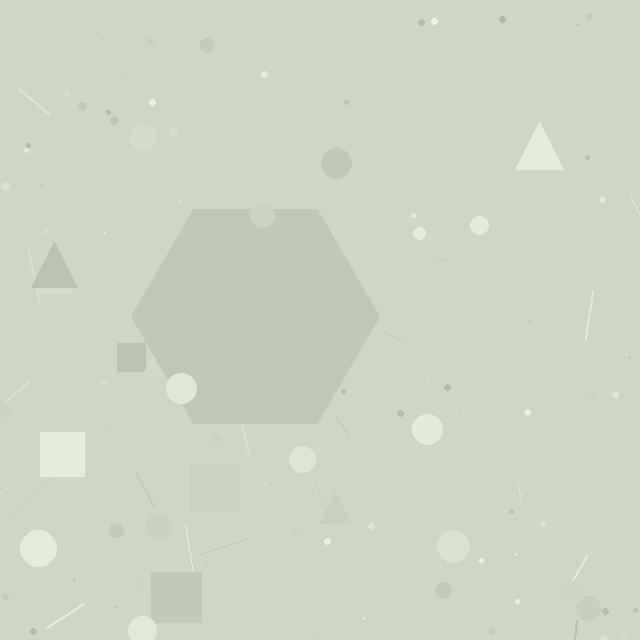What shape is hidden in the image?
A hexagon is hidden in the image.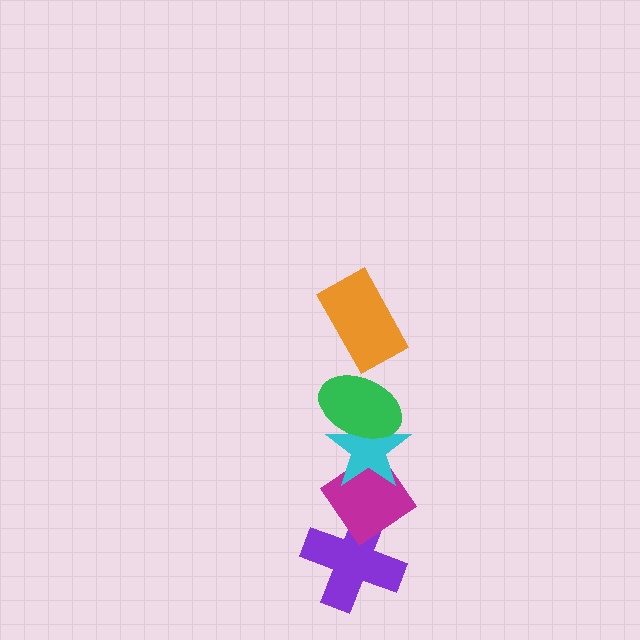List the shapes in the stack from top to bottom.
From top to bottom: the orange rectangle, the green ellipse, the cyan star, the magenta diamond, the purple cross.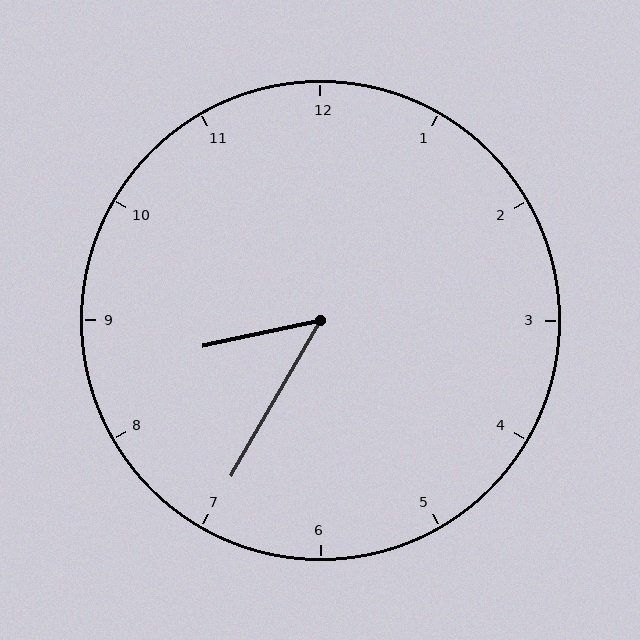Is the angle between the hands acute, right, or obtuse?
It is acute.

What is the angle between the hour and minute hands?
Approximately 48 degrees.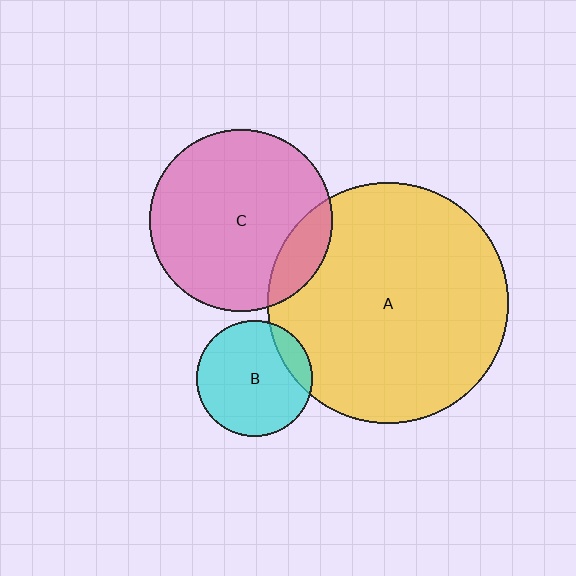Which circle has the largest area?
Circle A (yellow).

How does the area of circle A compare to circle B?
Approximately 4.3 times.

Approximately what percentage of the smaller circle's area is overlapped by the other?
Approximately 15%.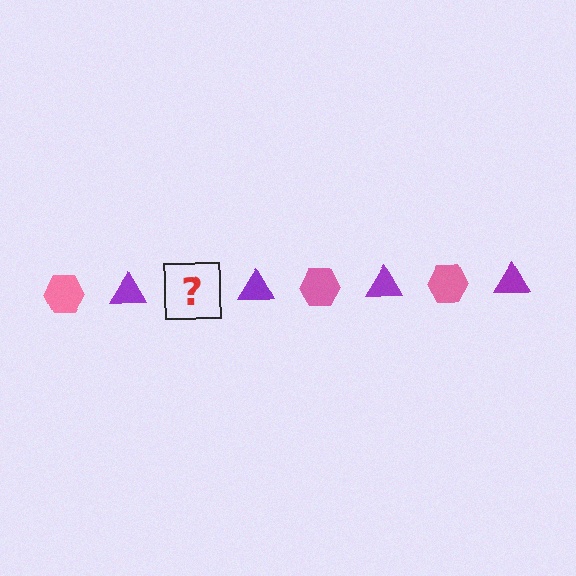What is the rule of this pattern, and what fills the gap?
The rule is that the pattern alternates between pink hexagon and purple triangle. The gap should be filled with a pink hexagon.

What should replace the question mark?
The question mark should be replaced with a pink hexagon.